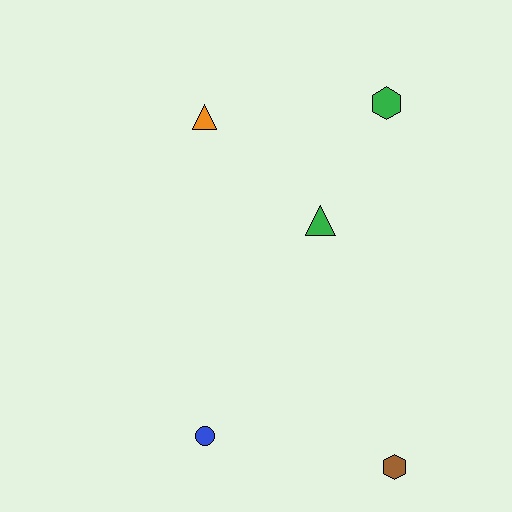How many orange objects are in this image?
There is 1 orange object.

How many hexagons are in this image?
There are 2 hexagons.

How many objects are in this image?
There are 5 objects.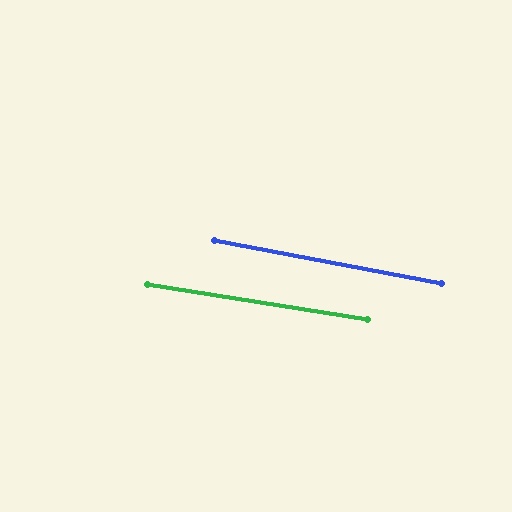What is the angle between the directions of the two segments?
Approximately 2 degrees.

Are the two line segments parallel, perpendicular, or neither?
Parallel — their directions differ by only 1.6°.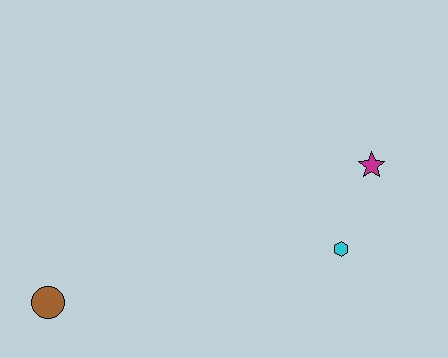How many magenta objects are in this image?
There is 1 magenta object.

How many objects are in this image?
There are 3 objects.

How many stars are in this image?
There is 1 star.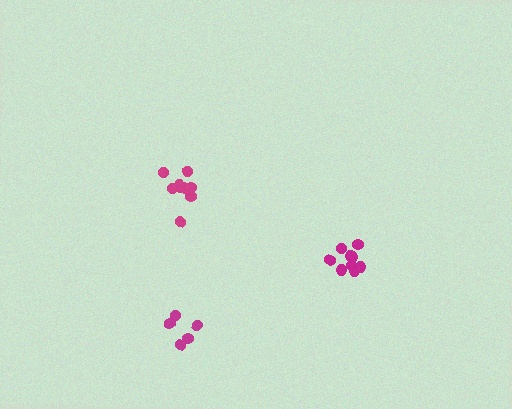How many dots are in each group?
Group 1: 10 dots, Group 2: 9 dots, Group 3: 5 dots (24 total).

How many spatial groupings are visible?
There are 3 spatial groupings.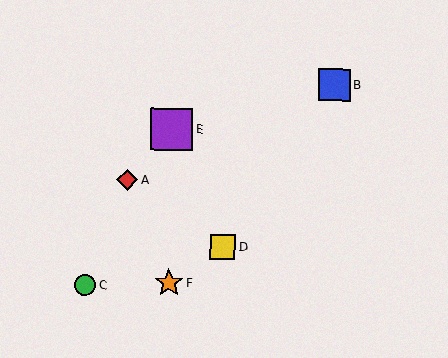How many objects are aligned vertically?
2 objects (E, F) are aligned vertically.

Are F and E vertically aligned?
Yes, both are at x≈169.